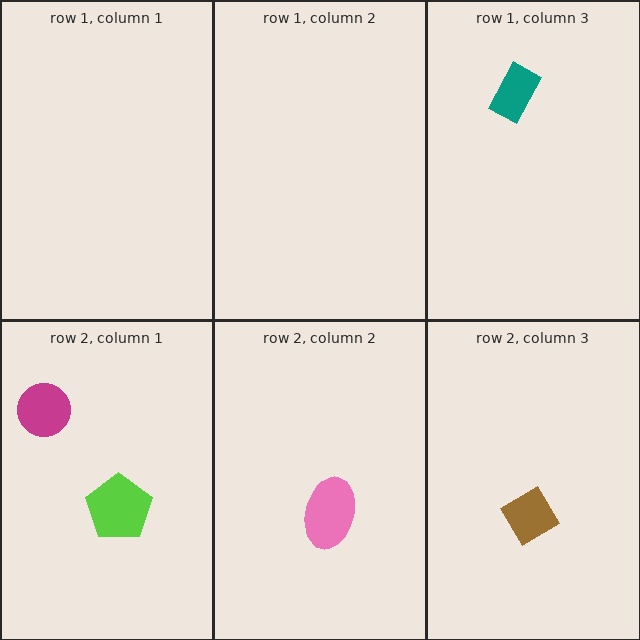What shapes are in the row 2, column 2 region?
The pink ellipse.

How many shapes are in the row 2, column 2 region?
1.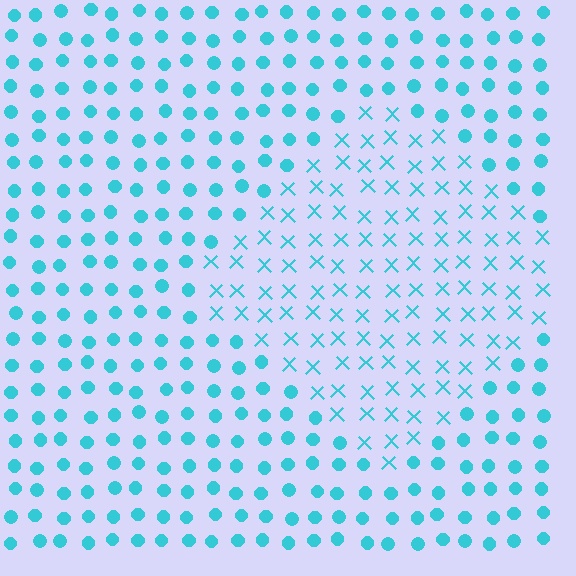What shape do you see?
I see a diamond.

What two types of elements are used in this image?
The image uses X marks inside the diamond region and circles outside it.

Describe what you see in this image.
The image is filled with small cyan elements arranged in a uniform grid. A diamond-shaped region contains X marks, while the surrounding area contains circles. The boundary is defined purely by the change in element shape.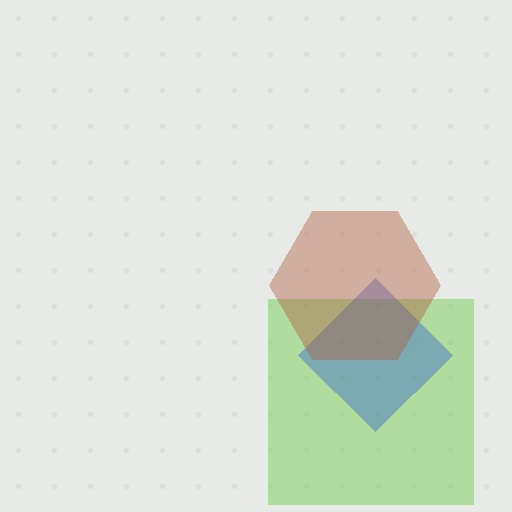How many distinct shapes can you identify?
There are 3 distinct shapes: a lime square, a blue diamond, a brown hexagon.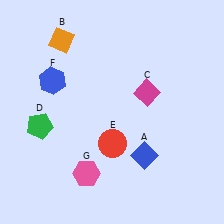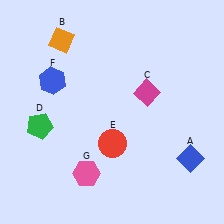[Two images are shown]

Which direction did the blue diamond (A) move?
The blue diamond (A) moved right.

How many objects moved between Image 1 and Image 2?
1 object moved between the two images.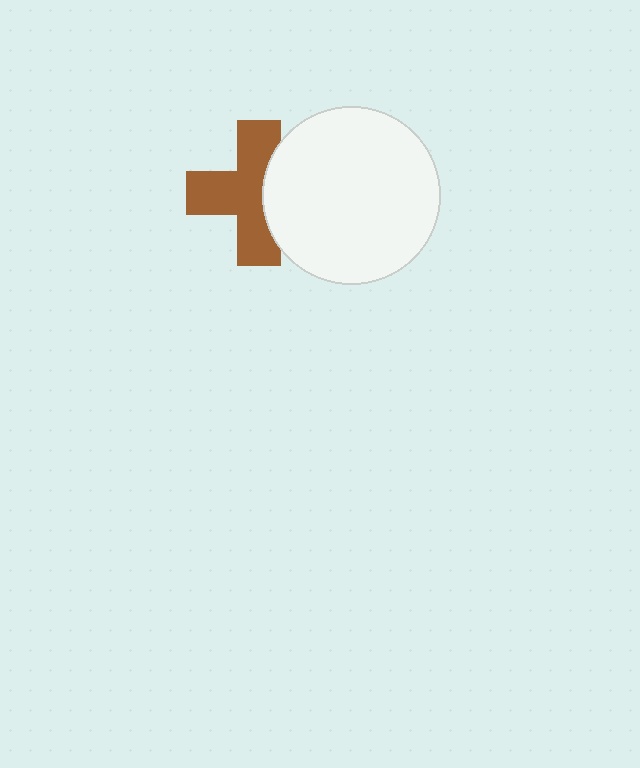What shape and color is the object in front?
The object in front is a white circle.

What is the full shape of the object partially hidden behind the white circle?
The partially hidden object is a brown cross.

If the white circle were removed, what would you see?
You would see the complete brown cross.